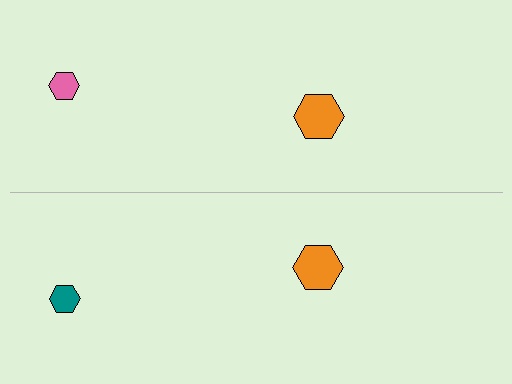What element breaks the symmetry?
The teal hexagon on the bottom side breaks the symmetry — its mirror counterpart is pink.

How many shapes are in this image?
There are 4 shapes in this image.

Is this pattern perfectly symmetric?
No, the pattern is not perfectly symmetric. The teal hexagon on the bottom side breaks the symmetry — its mirror counterpart is pink.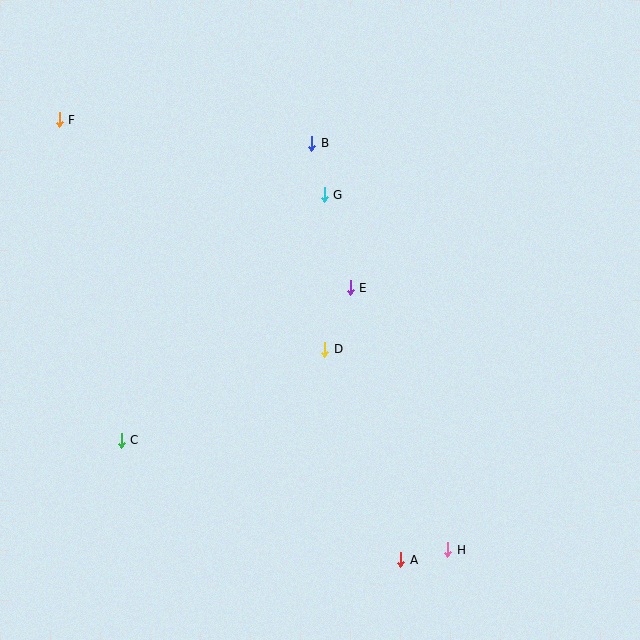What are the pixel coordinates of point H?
Point H is at (448, 550).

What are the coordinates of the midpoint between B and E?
The midpoint between B and E is at (331, 215).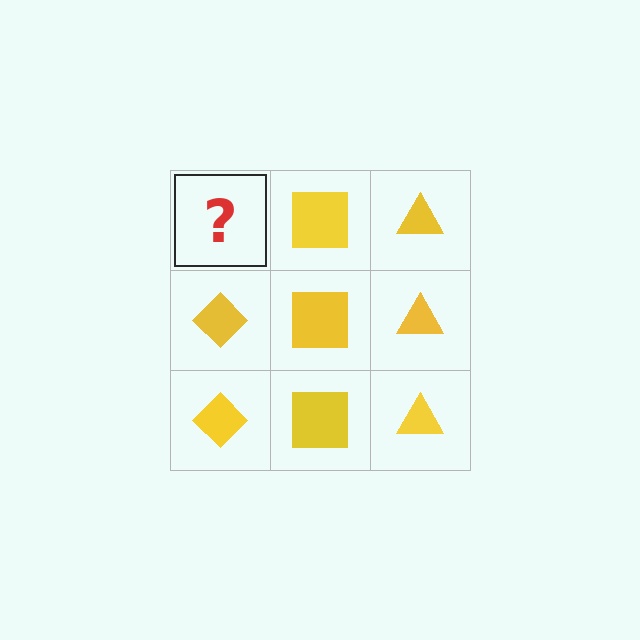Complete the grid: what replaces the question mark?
The question mark should be replaced with a yellow diamond.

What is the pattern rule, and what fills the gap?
The rule is that each column has a consistent shape. The gap should be filled with a yellow diamond.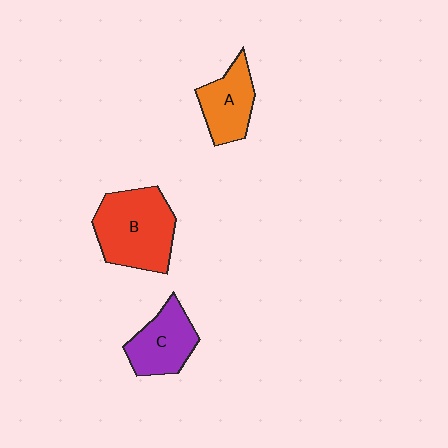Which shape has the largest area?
Shape B (red).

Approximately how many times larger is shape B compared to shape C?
Approximately 1.5 times.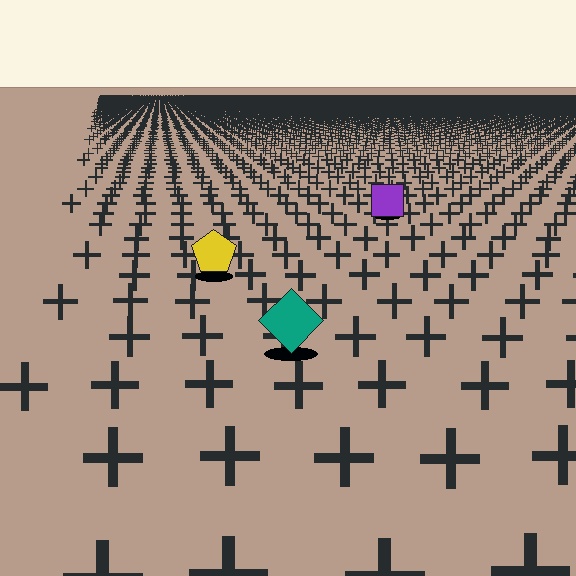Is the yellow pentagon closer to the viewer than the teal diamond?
No. The teal diamond is closer — you can tell from the texture gradient: the ground texture is coarser near it.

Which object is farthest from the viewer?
The purple square is farthest from the viewer. It appears smaller and the ground texture around it is denser.